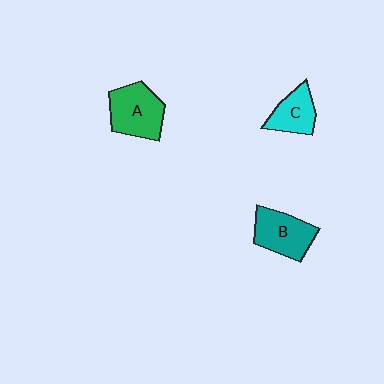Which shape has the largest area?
Shape A (green).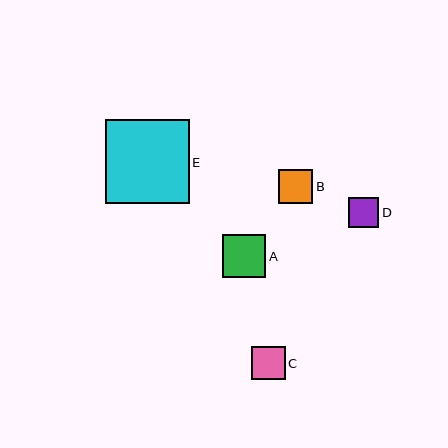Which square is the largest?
Square E is the largest with a size of approximately 84 pixels.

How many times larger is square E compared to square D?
Square E is approximately 2.8 times the size of square D.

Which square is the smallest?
Square D is the smallest with a size of approximately 30 pixels.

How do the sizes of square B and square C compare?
Square B and square C are approximately the same size.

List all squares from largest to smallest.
From largest to smallest: E, A, B, C, D.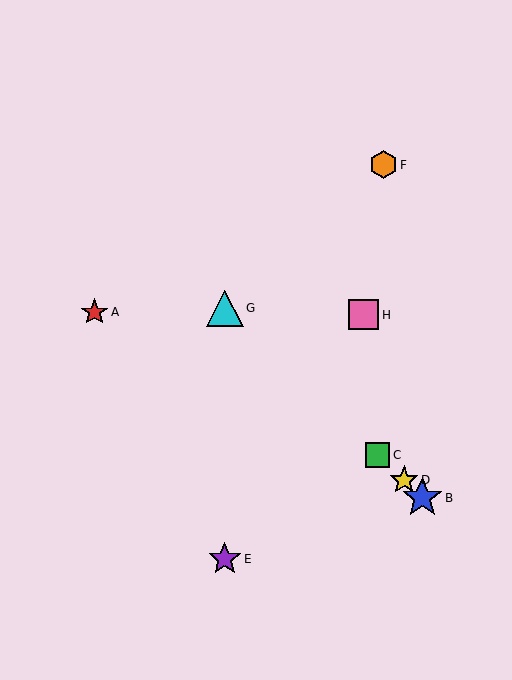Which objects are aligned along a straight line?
Objects B, C, D, G are aligned along a straight line.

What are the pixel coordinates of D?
Object D is at (404, 480).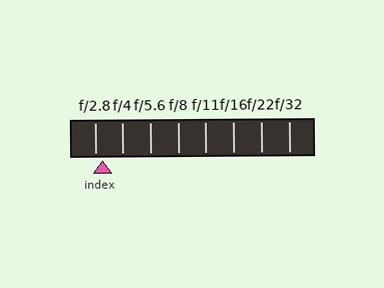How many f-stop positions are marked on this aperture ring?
There are 8 f-stop positions marked.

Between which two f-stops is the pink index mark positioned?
The index mark is between f/2.8 and f/4.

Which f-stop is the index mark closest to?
The index mark is closest to f/2.8.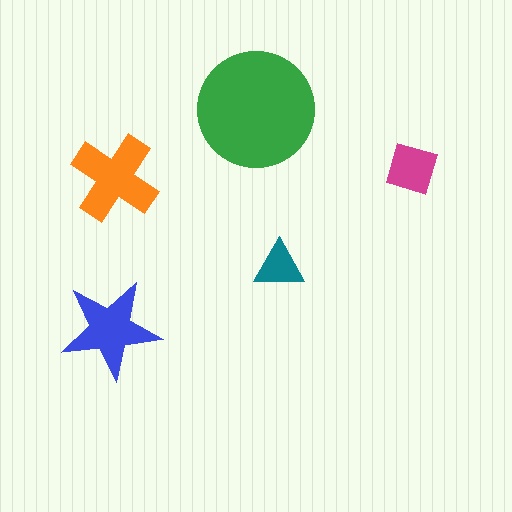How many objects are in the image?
There are 5 objects in the image.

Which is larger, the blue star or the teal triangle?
The blue star.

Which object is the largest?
The green circle.